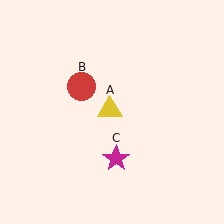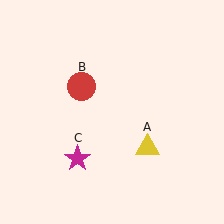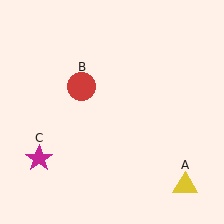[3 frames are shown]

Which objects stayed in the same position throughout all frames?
Red circle (object B) remained stationary.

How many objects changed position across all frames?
2 objects changed position: yellow triangle (object A), magenta star (object C).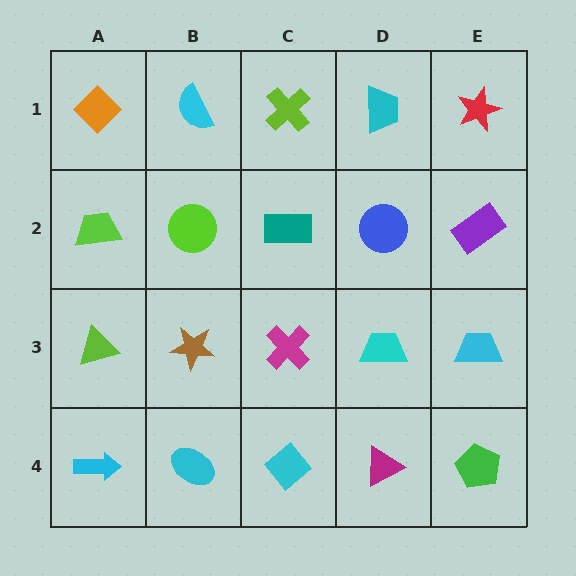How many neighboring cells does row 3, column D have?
4.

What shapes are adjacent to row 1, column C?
A teal rectangle (row 2, column C), a cyan semicircle (row 1, column B), a cyan trapezoid (row 1, column D).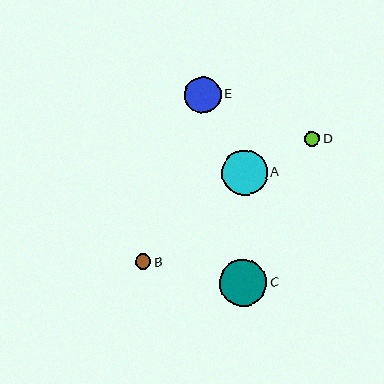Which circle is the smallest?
Circle D is the smallest with a size of approximately 15 pixels.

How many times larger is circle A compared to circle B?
Circle A is approximately 2.9 times the size of circle B.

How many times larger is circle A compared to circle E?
Circle A is approximately 1.3 times the size of circle E.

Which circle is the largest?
Circle C is the largest with a size of approximately 47 pixels.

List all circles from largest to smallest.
From largest to smallest: C, A, E, B, D.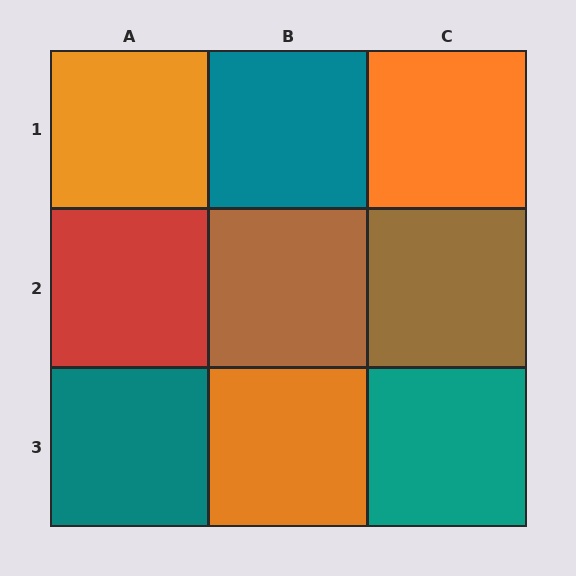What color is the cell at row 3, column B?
Orange.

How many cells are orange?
3 cells are orange.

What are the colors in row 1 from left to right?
Orange, teal, orange.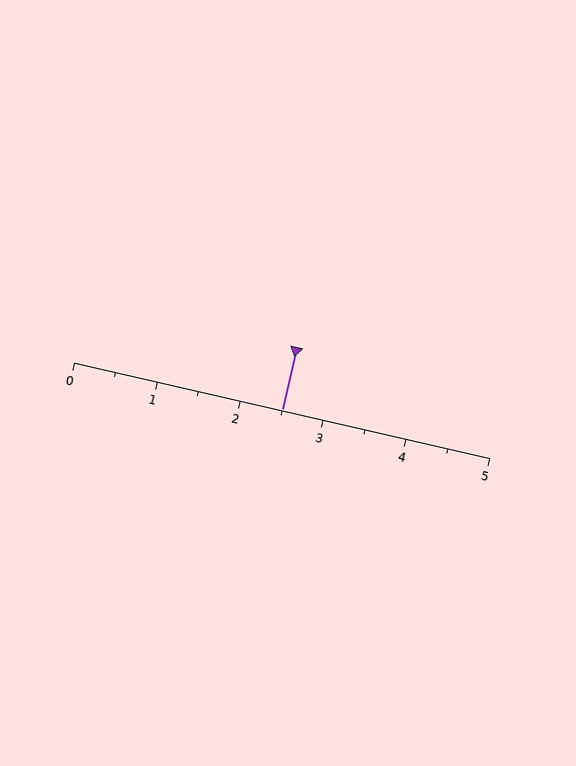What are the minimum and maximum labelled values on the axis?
The axis runs from 0 to 5.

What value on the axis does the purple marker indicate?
The marker indicates approximately 2.5.